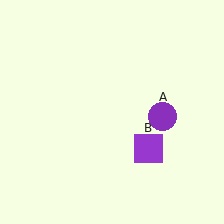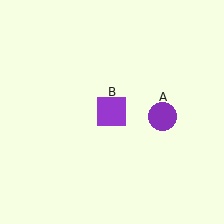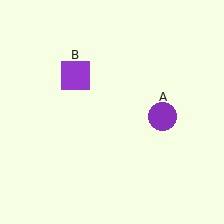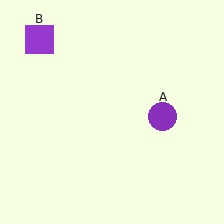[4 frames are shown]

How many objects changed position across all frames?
1 object changed position: purple square (object B).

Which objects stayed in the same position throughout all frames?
Purple circle (object A) remained stationary.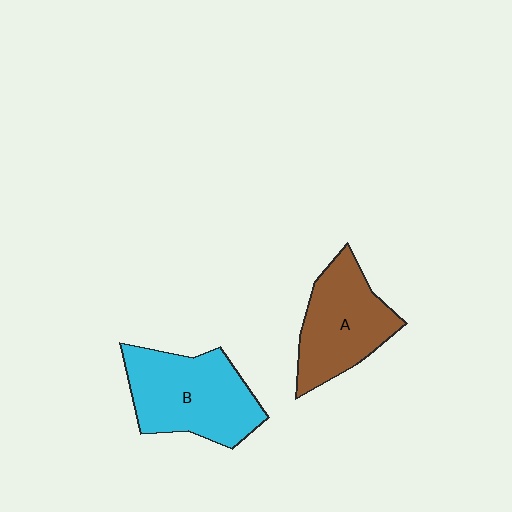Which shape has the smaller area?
Shape A (brown).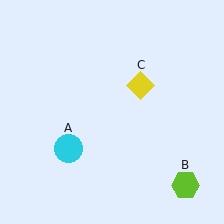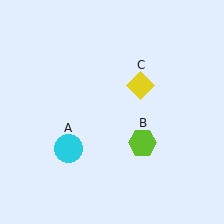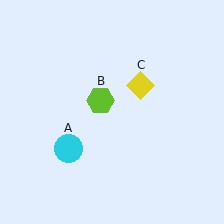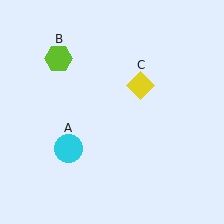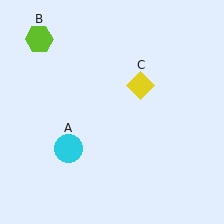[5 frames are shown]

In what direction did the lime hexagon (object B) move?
The lime hexagon (object B) moved up and to the left.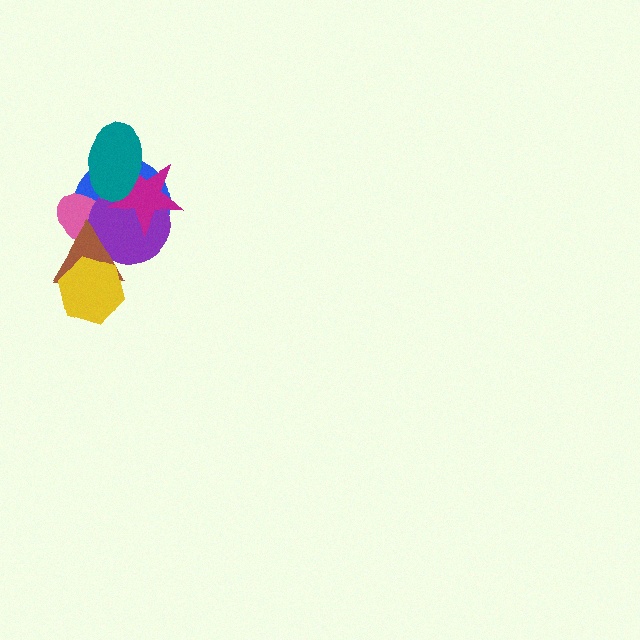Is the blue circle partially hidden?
Yes, it is partially covered by another shape.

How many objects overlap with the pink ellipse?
4 objects overlap with the pink ellipse.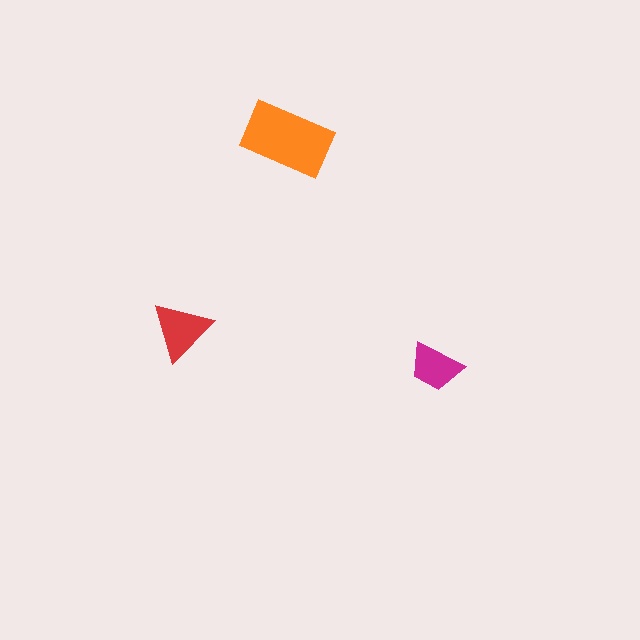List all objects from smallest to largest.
The magenta trapezoid, the red triangle, the orange rectangle.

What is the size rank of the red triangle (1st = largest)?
2nd.